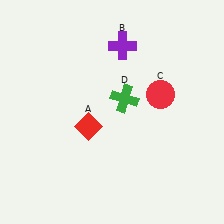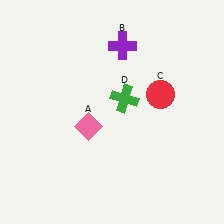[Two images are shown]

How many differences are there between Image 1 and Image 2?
There is 1 difference between the two images.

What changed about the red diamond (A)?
In Image 1, A is red. In Image 2, it changed to pink.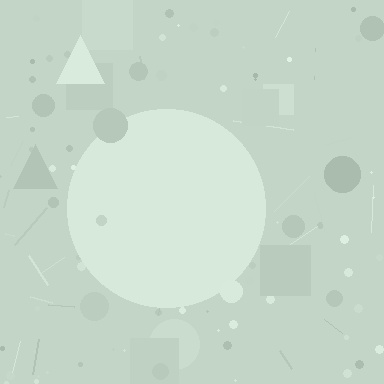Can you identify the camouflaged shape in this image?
The camouflaged shape is a circle.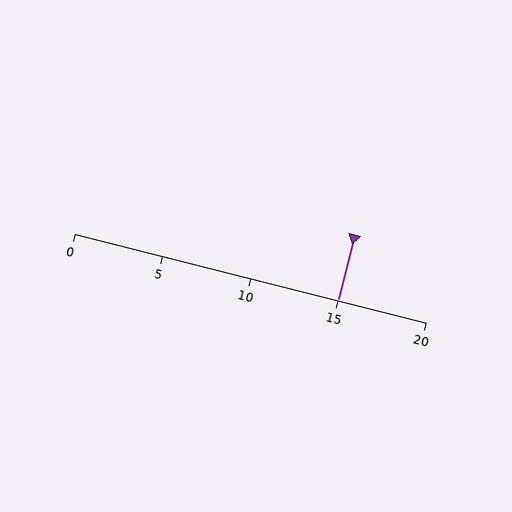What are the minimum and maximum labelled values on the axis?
The axis runs from 0 to 20.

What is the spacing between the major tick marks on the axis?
The major ticks are spaced 5 apart.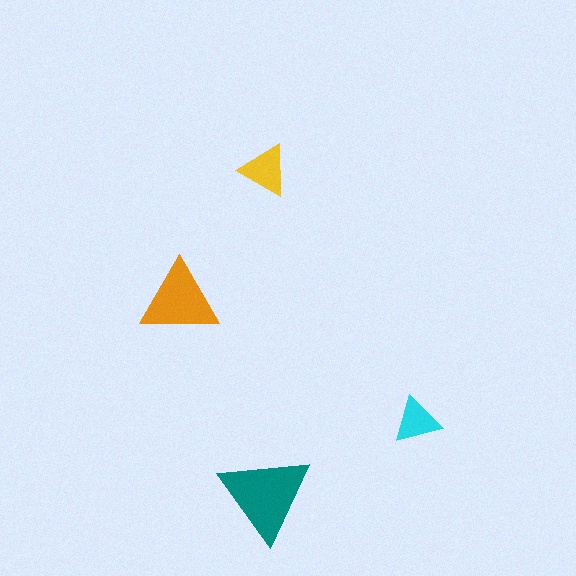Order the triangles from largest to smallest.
the teal one, the orange one, the yellow one, the cyan one.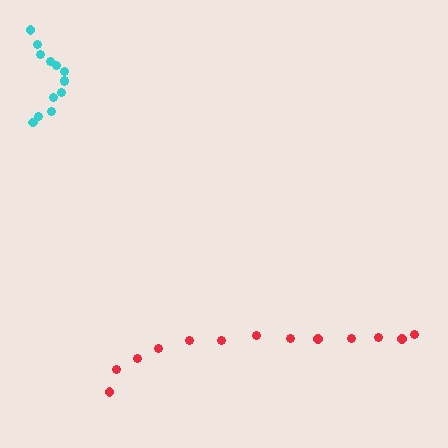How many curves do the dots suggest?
There are 2 distinct paths.